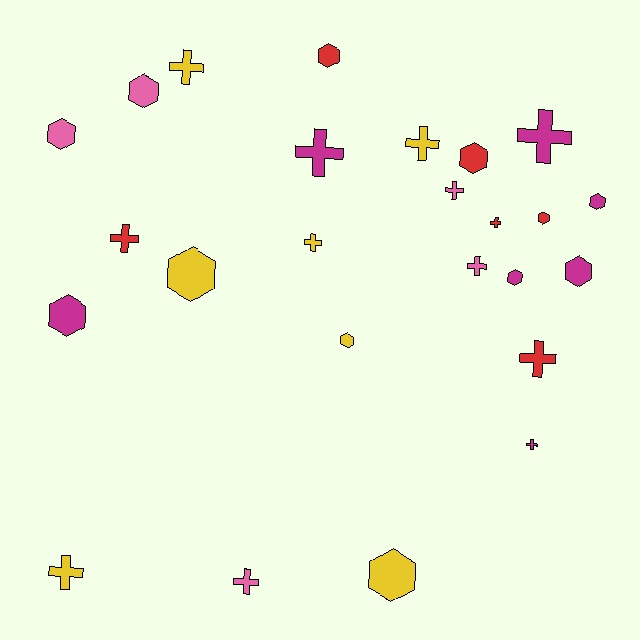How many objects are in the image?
There are 25 objects.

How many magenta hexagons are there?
There are 4 magenta hexagons.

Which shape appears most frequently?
Cross, with 13 objects.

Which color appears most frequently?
Yellow, with 7 objects.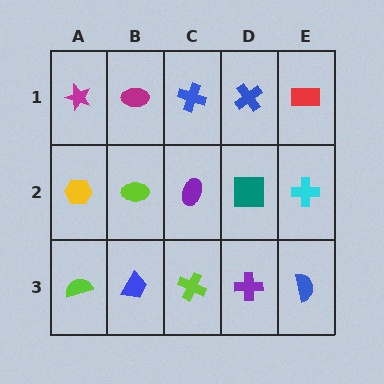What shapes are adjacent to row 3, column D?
A teal square (row 2, column D), a lime cross (row 3, column C), a blue semicircle (row 3, column E).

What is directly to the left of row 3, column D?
A lime cross.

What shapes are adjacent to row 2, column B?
A magenta ellipse (row 1, column B), a blue trapezoid (row 3, column B), a yellow hexagon (row 2, column A), a purple ellipse (row 2, column C).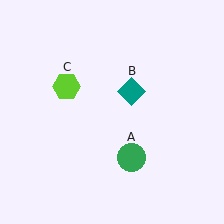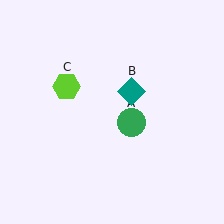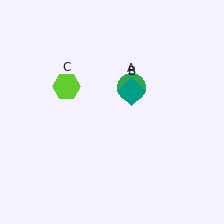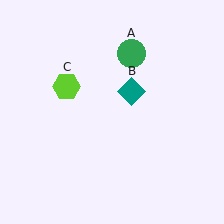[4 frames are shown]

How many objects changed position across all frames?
1 object changed position: green circle (object A).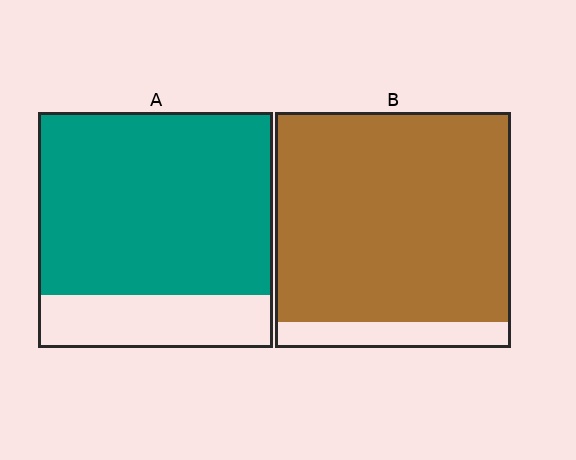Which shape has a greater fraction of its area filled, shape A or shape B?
Shape B.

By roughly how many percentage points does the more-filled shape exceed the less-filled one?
By roughly 10 percentage points (B over A).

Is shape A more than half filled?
Yes.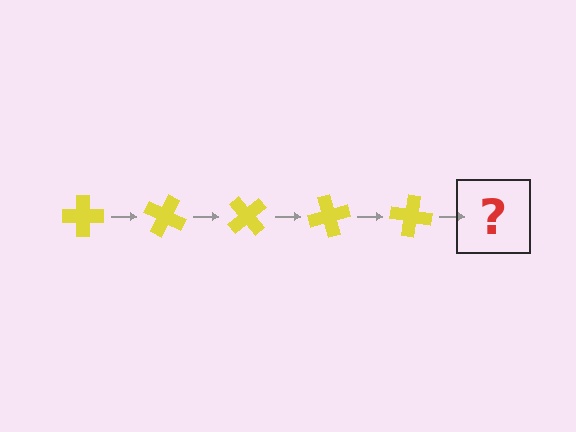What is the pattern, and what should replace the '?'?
The pattern is that the cross rotates 25 degrees each step. The '?' should be a yellow cross rotated 125 degrees.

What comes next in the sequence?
The next element should be a yellow cross rotated 125 degrees.